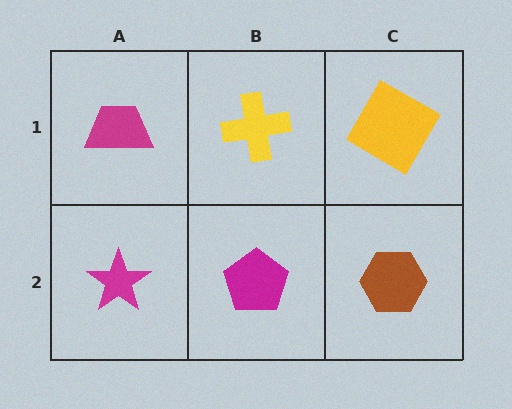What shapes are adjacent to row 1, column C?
A brown hexagon (row 2, column C), a yellow cross (row 1, column B).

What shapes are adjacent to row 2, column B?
A yellow cross (row 1, column B), a magenta star (row 2, column A), a brown hexagon (row 2, column C).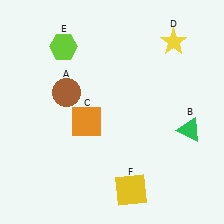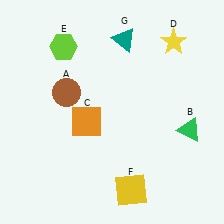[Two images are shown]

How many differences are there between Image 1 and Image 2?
There is 1 difference between the two images.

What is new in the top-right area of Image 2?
A teal triangle (G) was added in the top-right area of Image 2.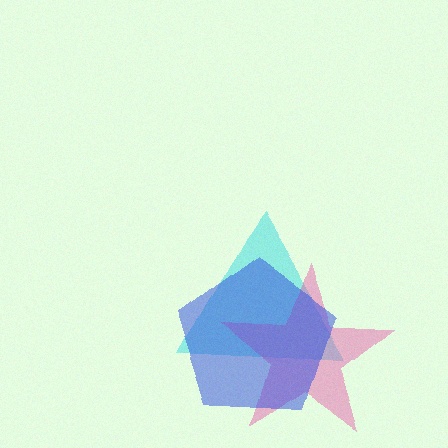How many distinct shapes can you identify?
There are 3 distinct shapes: a cyan triangle, a pink star, a blue pentagon.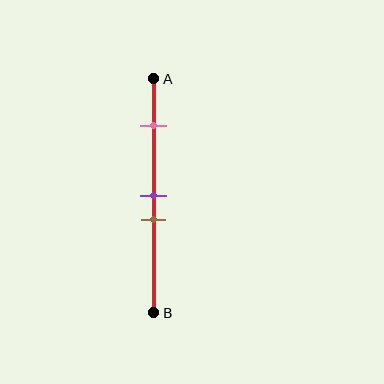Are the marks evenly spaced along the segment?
No, the marks are not evenly spaced.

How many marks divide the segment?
There are 3 marks dividing the segment.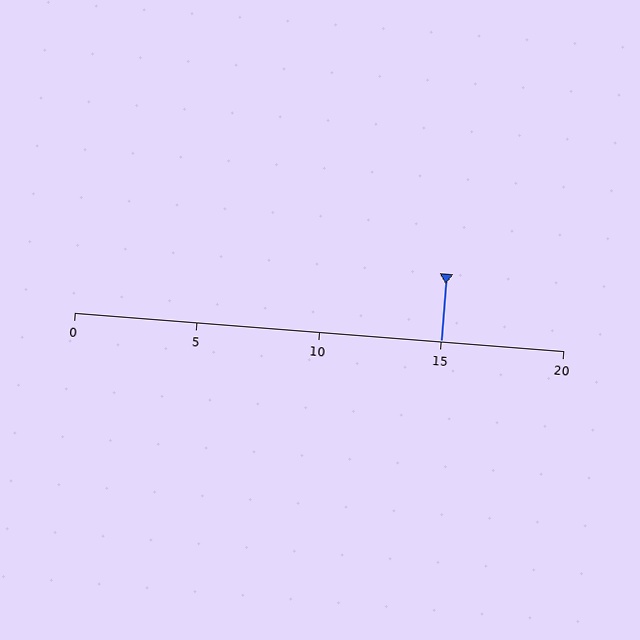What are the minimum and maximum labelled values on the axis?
The axis runs from 0 to 20.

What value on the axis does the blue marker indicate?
The marker indicates approximately 15.